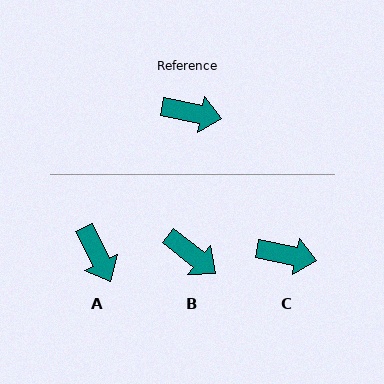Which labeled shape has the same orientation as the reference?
C.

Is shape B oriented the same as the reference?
No, it is off by about 27 degrees.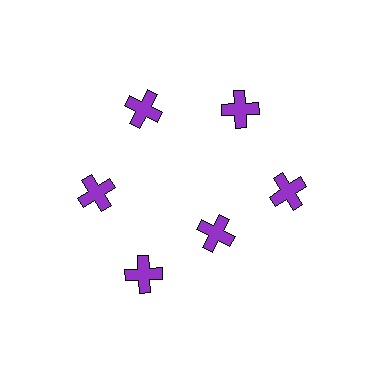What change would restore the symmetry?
The symmetry would be restored by moving it outward, back onto the ring so that all 6 crosses sit at equal angles and equal distance from the center.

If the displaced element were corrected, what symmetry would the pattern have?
It would have 6-fold rotational symmetry — the pattern would map onto itself every 60 degrees.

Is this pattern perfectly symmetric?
No. The 6 purple crosses are arranged in a ring, but one element near the 5 o'clock position is pulled inward toward the center, breaking the 6-fold rotational symmetry.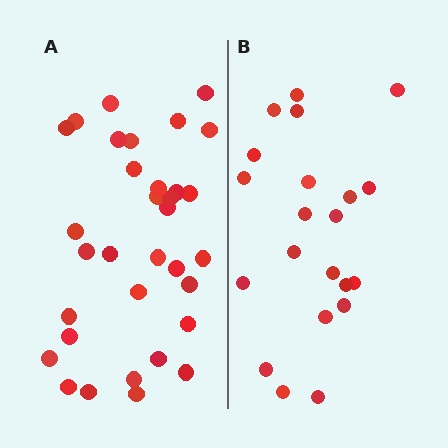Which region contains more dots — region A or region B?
Region A (the left region) has more dots.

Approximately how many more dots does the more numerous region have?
Region A has roughly 12 or so more dots than region B.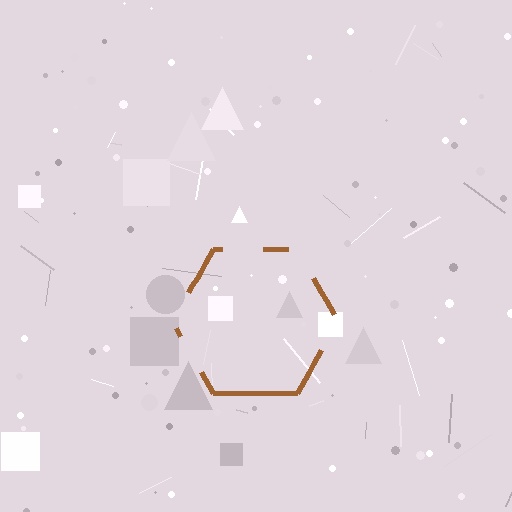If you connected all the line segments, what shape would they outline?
They would outline a hexagon.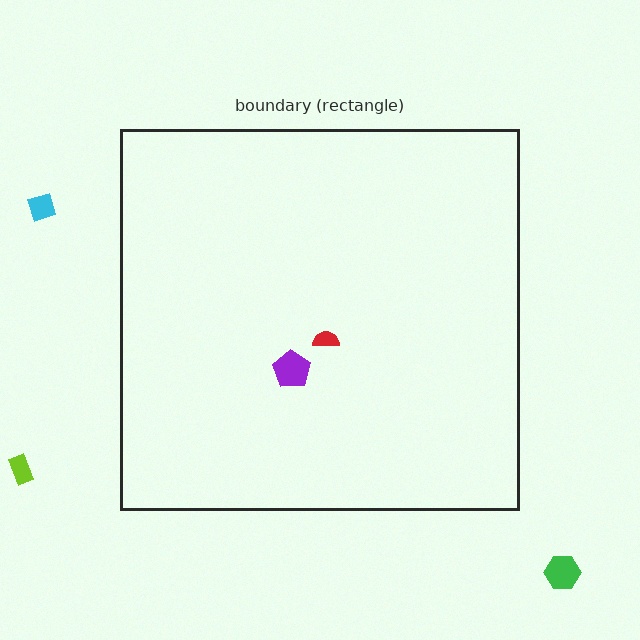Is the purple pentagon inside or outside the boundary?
Inside.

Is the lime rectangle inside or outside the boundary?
Outside.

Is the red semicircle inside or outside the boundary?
Inside.